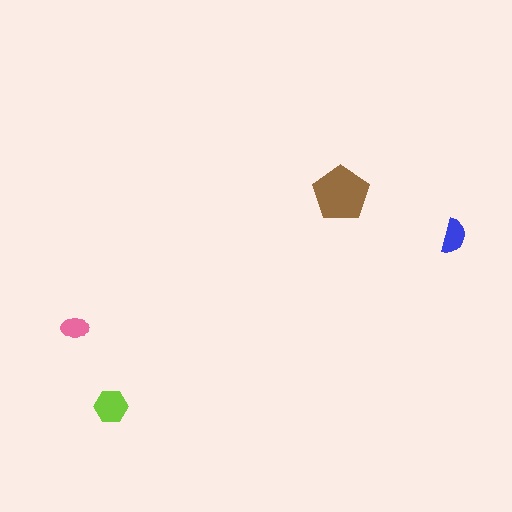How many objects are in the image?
There are 4 objects in the image.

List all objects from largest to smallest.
The brown pentagon, the lime hexagon, the blue semicircle, the pink ellipse.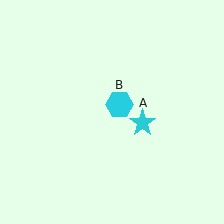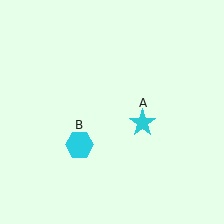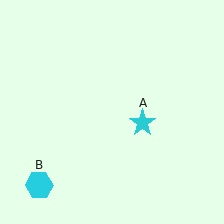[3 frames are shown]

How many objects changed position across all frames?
1 object changed position: cyan hexagon (object B).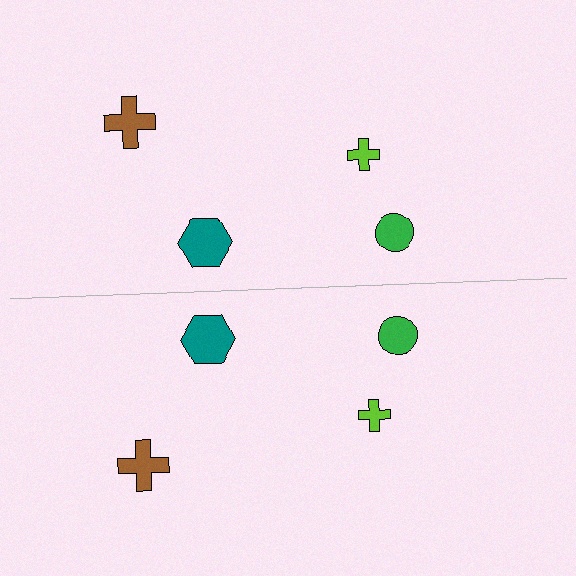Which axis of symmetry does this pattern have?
The pattern has a horizontal axis of symmetry running through the center of the image.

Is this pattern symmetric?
Yes, this pattern has bilateral (reflection) symmetry.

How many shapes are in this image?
There are 8 shapes in this image.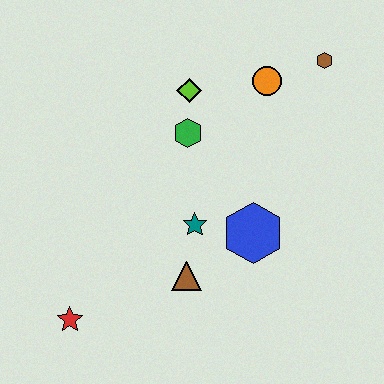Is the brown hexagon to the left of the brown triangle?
No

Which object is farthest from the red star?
The brown hexagon is farthest from the red star.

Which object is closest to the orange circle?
The brown hexagon is closest to the orange circle.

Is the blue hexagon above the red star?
Yes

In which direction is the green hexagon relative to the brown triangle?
The green hexagon is above the brown triangle.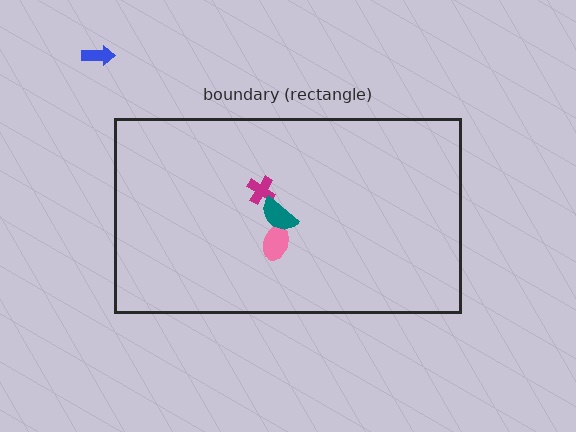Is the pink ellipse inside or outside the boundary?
Inside.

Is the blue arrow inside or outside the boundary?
Outside.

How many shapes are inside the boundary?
3 inside, 1 outside.